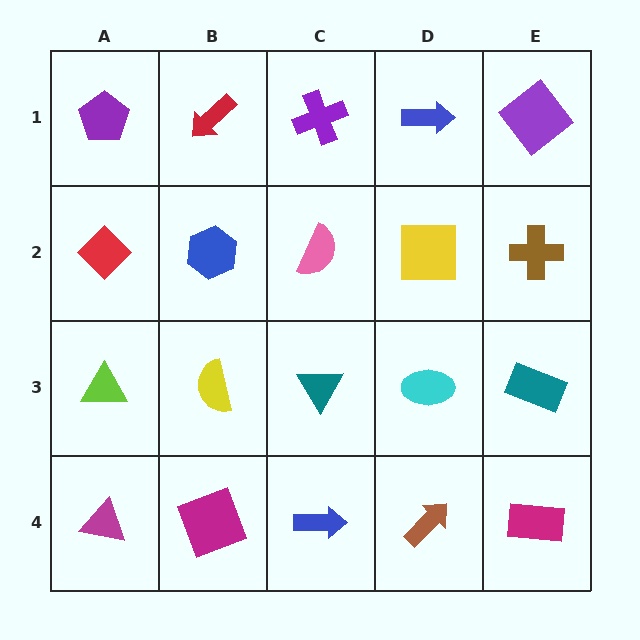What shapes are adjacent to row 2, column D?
A blue arrow (row 1, column D), a cyan ellipse (row 3, column D), a pink semicircle (row 2, column C), a brown cross (row 2, column E).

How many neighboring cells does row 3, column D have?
4.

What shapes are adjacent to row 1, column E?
A brown cross (row 2, column E), a blue arrow (row 1, column D).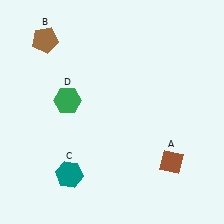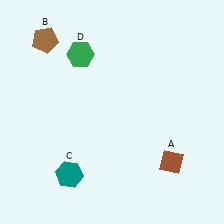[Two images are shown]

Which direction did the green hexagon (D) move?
The green hexagon (D) moved up.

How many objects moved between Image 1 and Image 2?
1 object moved between the two images.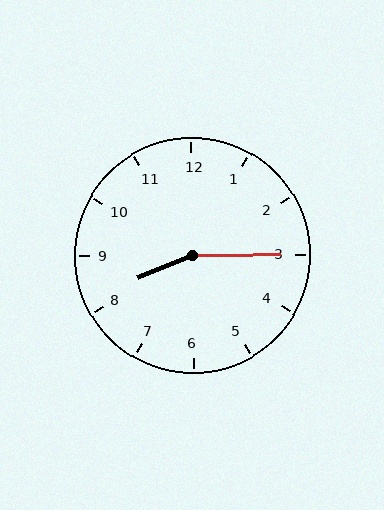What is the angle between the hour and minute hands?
Approximately 158 degrees.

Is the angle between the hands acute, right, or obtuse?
It is obtuse.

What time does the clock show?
8:15.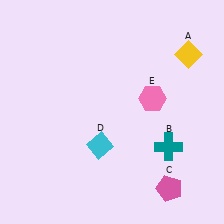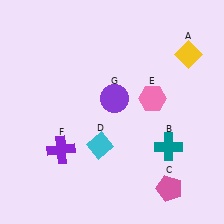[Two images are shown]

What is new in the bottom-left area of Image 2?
A purple cross (F) was added in the bottom-left area of Image 2.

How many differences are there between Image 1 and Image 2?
There are 2 differences between the two images.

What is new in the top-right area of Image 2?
A purple circle (G) was added in the top-right area of Image 2.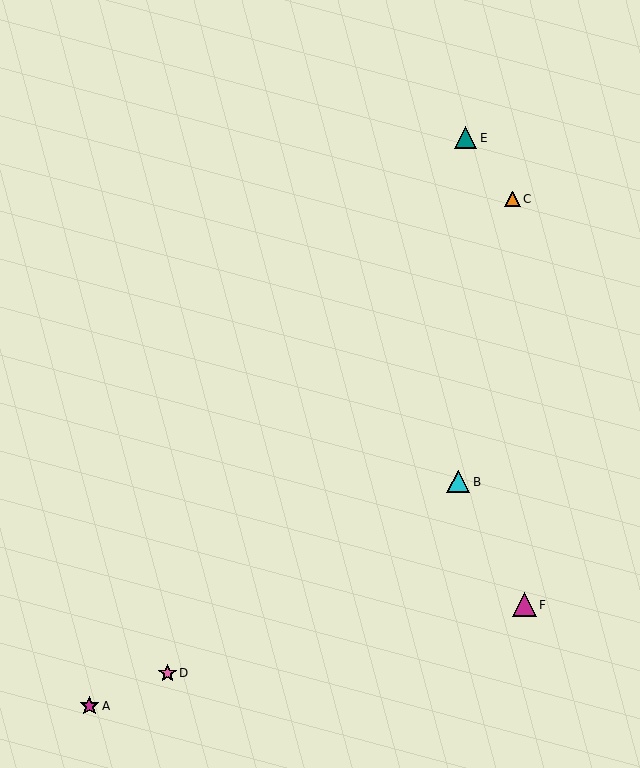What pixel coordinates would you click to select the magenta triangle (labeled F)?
Click at (524, 605) to select the magenta triangle F.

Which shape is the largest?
The magenta triangle (labeled F) is the largest.